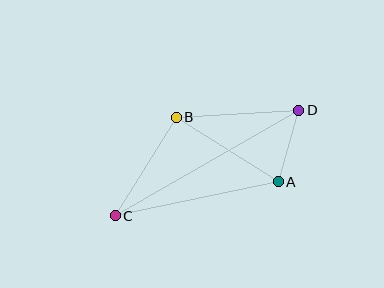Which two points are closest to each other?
Points A and D are closest to each other.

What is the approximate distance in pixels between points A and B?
The distance between A and B is approximately 121 pixels.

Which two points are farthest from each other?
Points C and D are farthest from each other.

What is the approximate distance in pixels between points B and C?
The distance between B and C is approximately 116 pixels.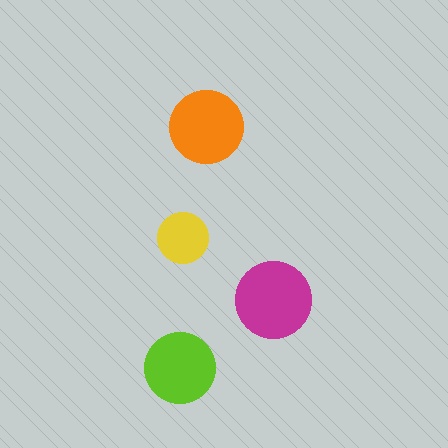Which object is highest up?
The orange circle is topmost.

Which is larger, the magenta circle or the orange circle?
The magenta one.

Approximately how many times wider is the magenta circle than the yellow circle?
About 1.5 times wider.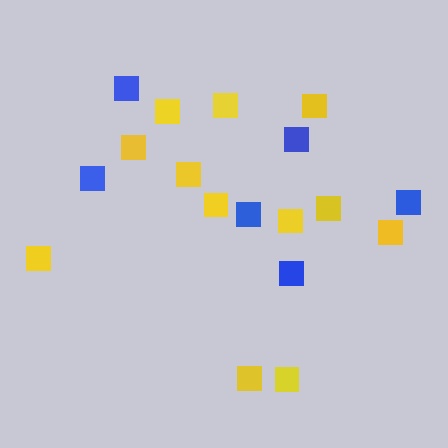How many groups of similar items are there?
There are 2 groups: one group of blue squares (6) and one group of yellow squares (12).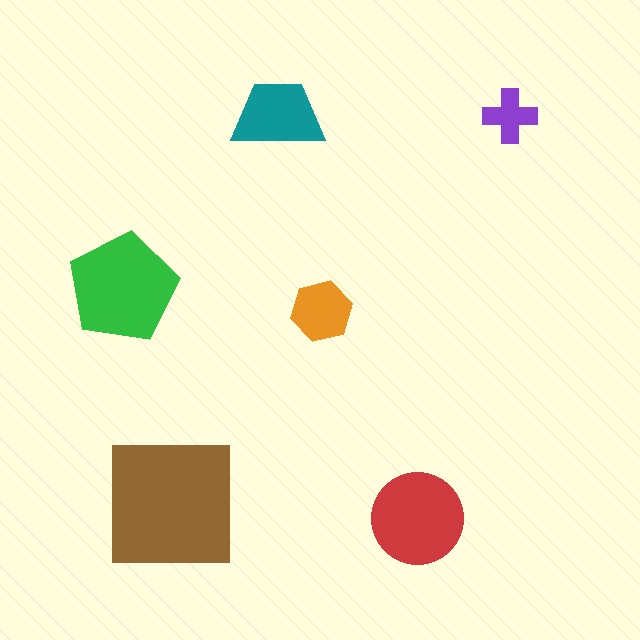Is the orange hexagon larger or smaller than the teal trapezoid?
Smaller.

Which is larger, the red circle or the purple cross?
The red circle.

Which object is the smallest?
The purple cross.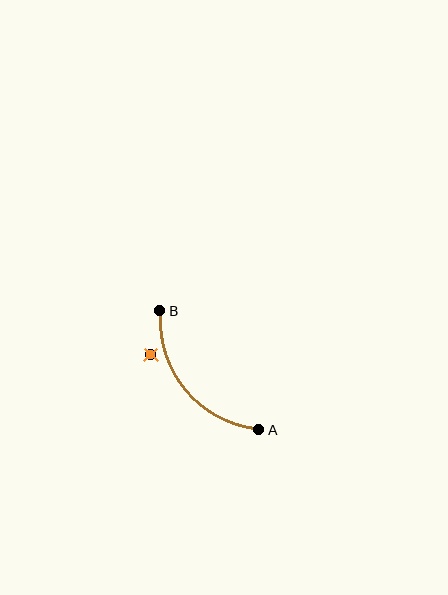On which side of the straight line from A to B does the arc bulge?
The arc bulges below and to the left of the straight line connecting A and B.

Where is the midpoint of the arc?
The arc midpoint is the point on the curve farthest from the straight line joining A and B. It sits below and to the left of that line.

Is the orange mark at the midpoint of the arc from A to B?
No — the orange mark does not lie on the arc at all. It sits slightly outside the curve.